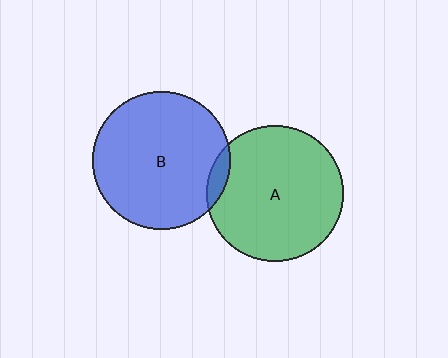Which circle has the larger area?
Circle B (blue).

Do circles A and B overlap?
Yes.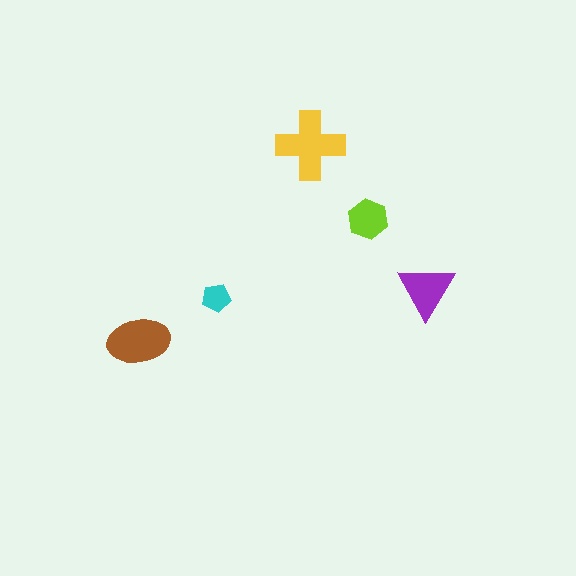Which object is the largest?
The yellow cross.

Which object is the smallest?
The cyan pentagon.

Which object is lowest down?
The brown ellipse is bottommost.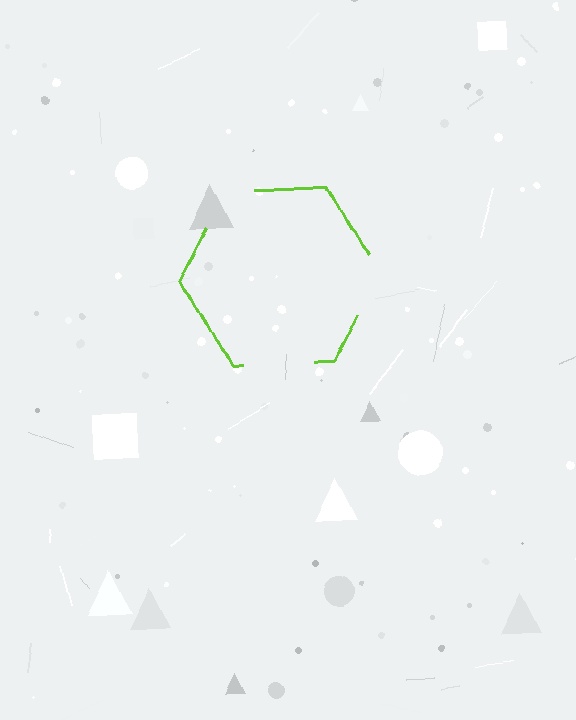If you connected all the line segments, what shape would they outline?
They would outline a hexagon.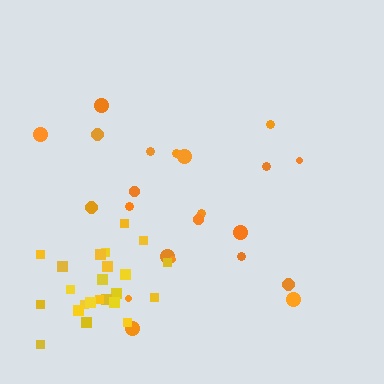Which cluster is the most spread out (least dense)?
Orange.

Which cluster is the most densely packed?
Yellow.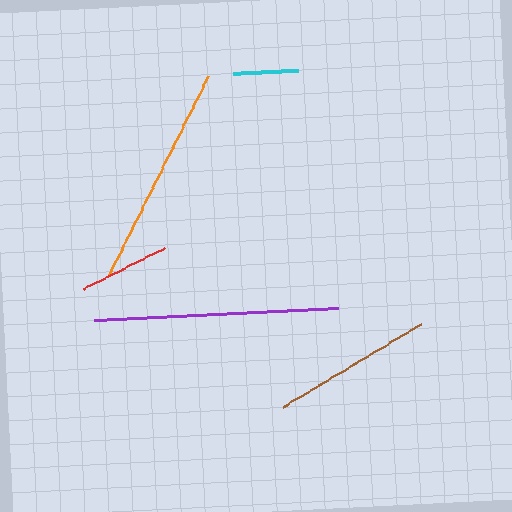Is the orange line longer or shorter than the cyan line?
The orange line is longer than the cyan line.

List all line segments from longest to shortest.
From longest to shortest: purple, orange, brown, red, cyan.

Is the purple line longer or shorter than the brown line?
The purple line is longer than the brown line.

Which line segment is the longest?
The purple line is the longest at approximately 244 pixels.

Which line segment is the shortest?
The cyan line is the shortest at approximately 65 pixels.